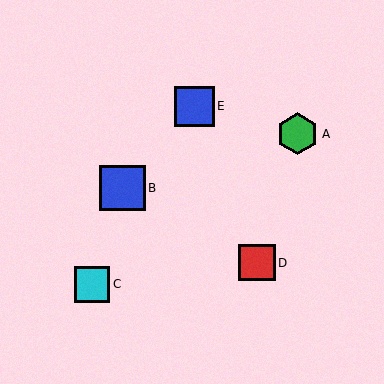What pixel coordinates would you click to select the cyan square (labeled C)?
Click at (92, 284) to select the cyan square C.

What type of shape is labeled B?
Shape B is a blue square.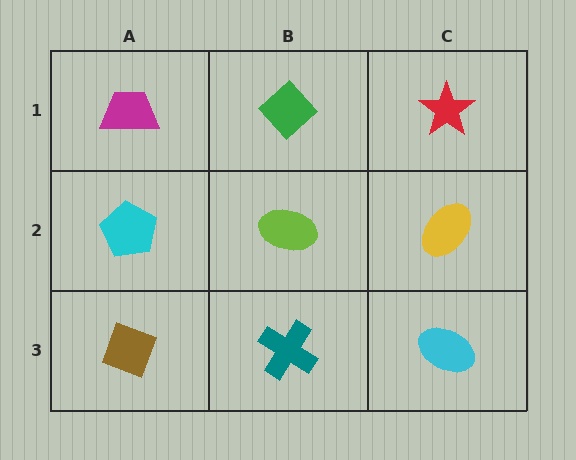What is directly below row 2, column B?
A teal cross.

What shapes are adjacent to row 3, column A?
A cyan pentagon (row 2, column A), a teal cross (row 3, column B).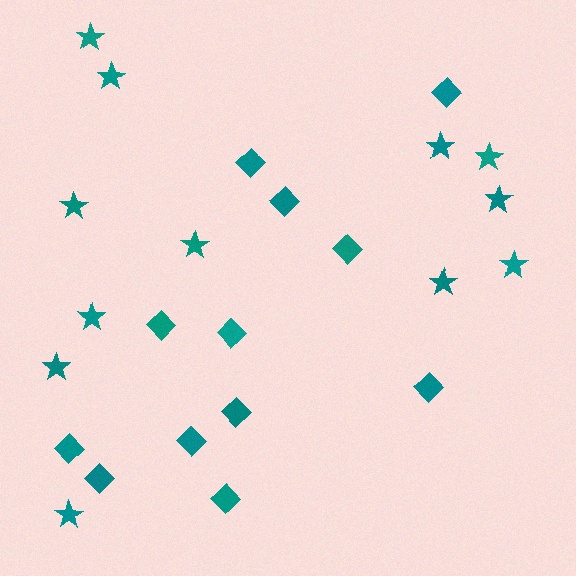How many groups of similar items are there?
There are 2 groups: one group of diamonds (12) and one group of stars (12).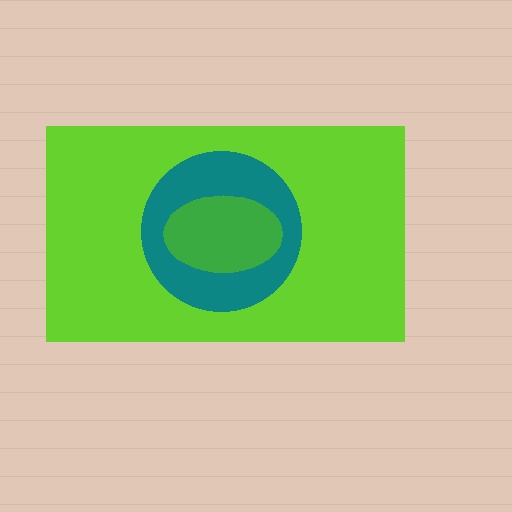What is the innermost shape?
The green ellipse.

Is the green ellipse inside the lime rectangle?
Yes.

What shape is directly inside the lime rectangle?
The teal circle.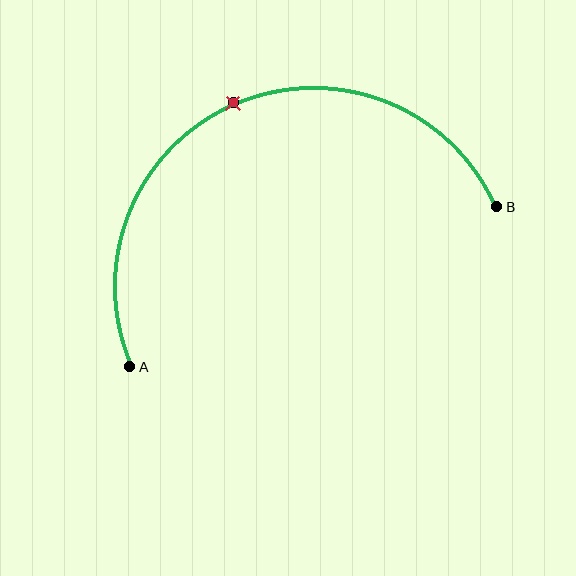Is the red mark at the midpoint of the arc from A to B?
Yes. The red mark lies on the arc at equal arc-length from both A and B — it is the arc midpoint.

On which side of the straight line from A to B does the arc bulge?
The arc bulges above the straight line connecting A and B.